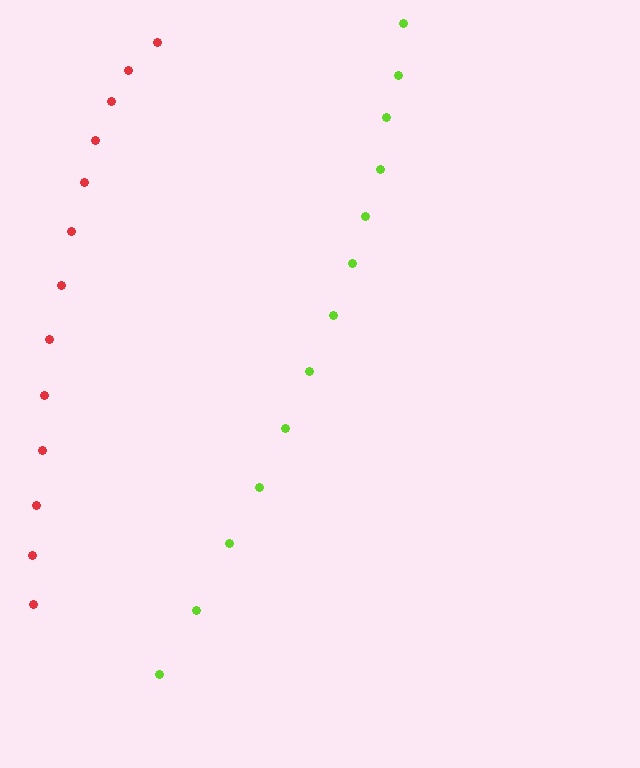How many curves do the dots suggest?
There are 2 distinct paths.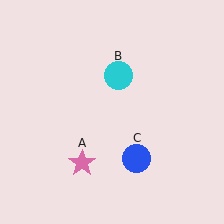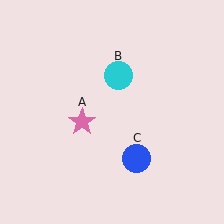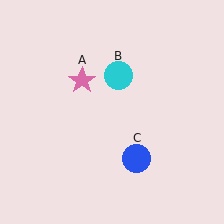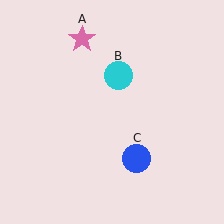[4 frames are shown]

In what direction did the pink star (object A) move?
The pink star (object A) moved up.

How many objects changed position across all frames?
1 object changed position: pink star (object A).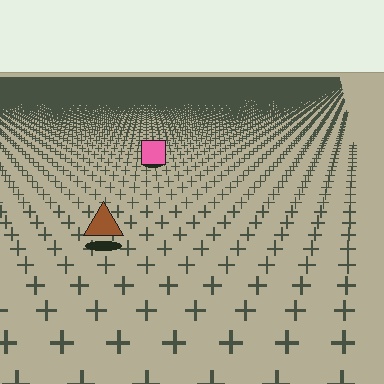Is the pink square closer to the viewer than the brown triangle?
No. The brown triangle is closer — you can tell from the texture gradient: the ground texture is coarser near it.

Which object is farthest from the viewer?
The pink square is farthest from the viewer. It appears smaller and the ground texture around it is denser.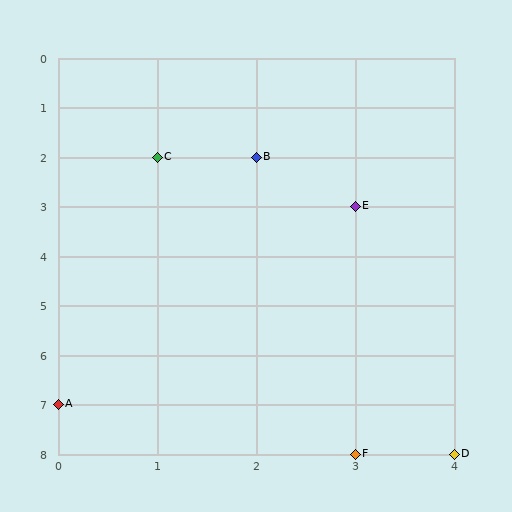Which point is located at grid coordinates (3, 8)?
Point F is at (3, 8).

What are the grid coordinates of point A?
Point A is at grid coordinates (0, 7).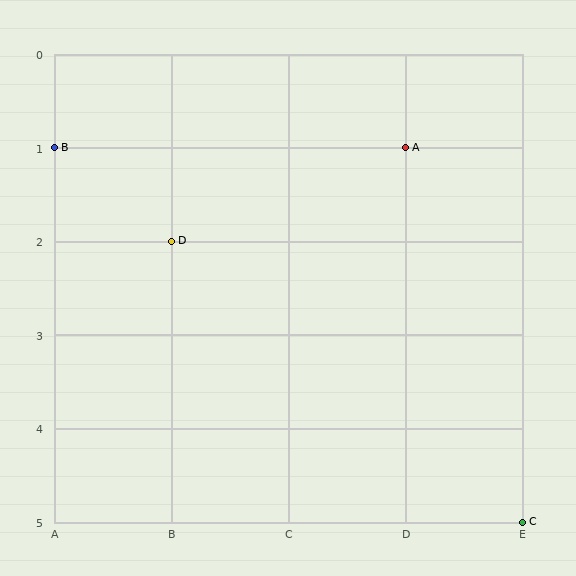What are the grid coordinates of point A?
Point A is at grid coordinates (D, 1).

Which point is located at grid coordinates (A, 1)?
Point B is at (A, 1).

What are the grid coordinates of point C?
Point C is at grid coordinates (E, 5).